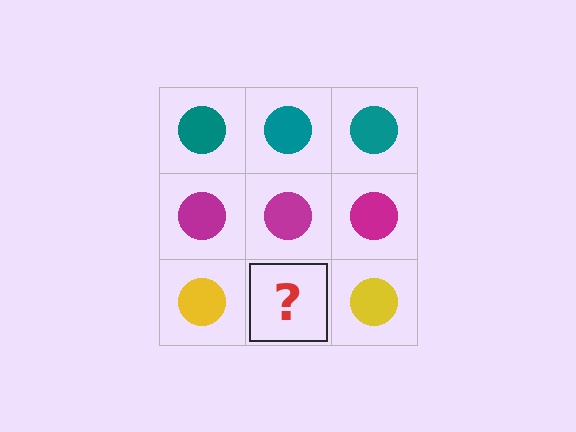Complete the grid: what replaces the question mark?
The question mark should be replaced with a yellow circle.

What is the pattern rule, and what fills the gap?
The rule is that each row has a consistent color. The gap should be filled with a yellow circle.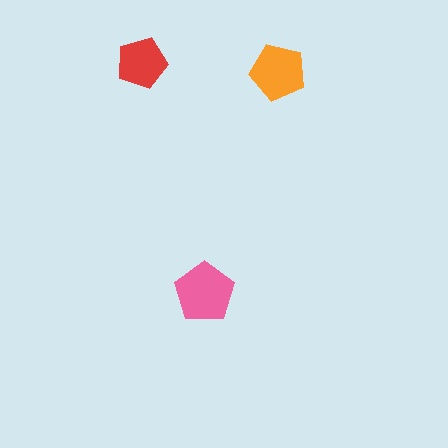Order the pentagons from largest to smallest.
the pink one, the orange one, the red one.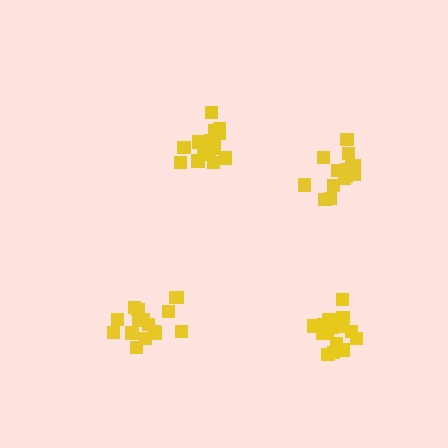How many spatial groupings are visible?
There are 4 spatial groupings.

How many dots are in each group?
Group 1: 18 dots, Group 2: 14 dots, Group 3: 18 dots, Group 4: 16 dots (66 total).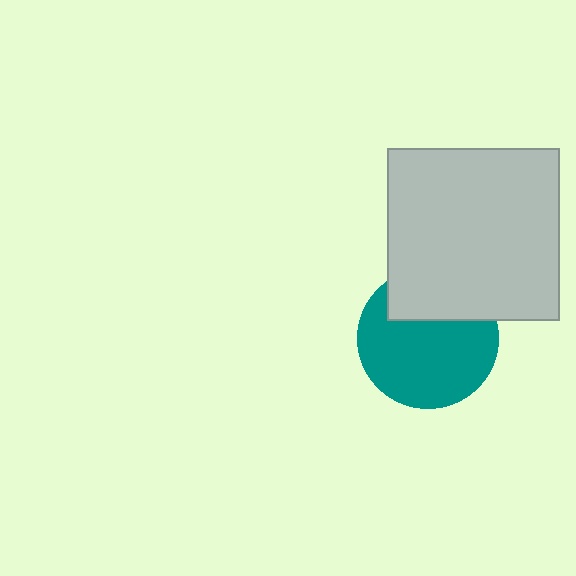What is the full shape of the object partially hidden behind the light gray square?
The partially hidden object is a teal circle.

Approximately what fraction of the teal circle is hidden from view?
Roughly 30% of the teal circle is hidden behind the light gray square.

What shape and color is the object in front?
The object in front is a light gray square.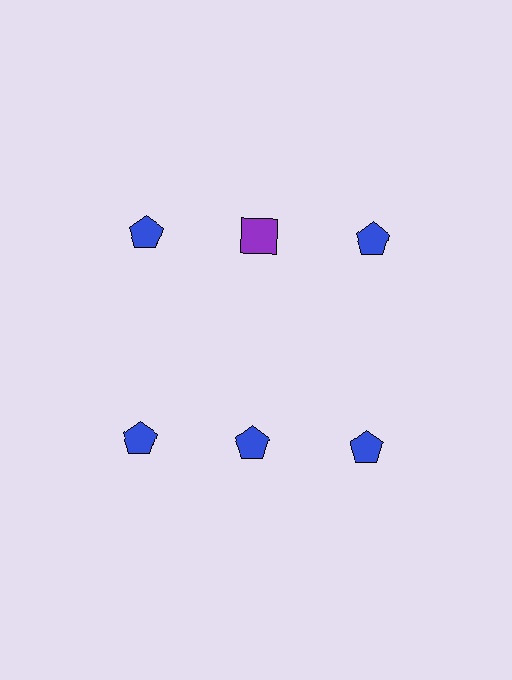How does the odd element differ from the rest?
It differs in both color (purple instead of blue) and shape (square instead of pentagon).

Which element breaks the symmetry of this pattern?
The purple square in the top row, second from left column breaks the symmetry. All other shapes are blue pentagons.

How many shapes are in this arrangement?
There are 6 shapes arranged in a grid pattern.